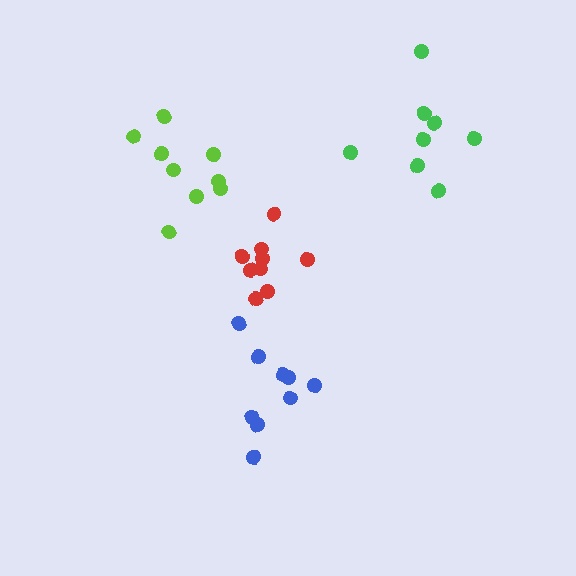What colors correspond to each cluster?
The clusters are colored: green, red, blue, lime.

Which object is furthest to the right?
The green cluster is rightmost.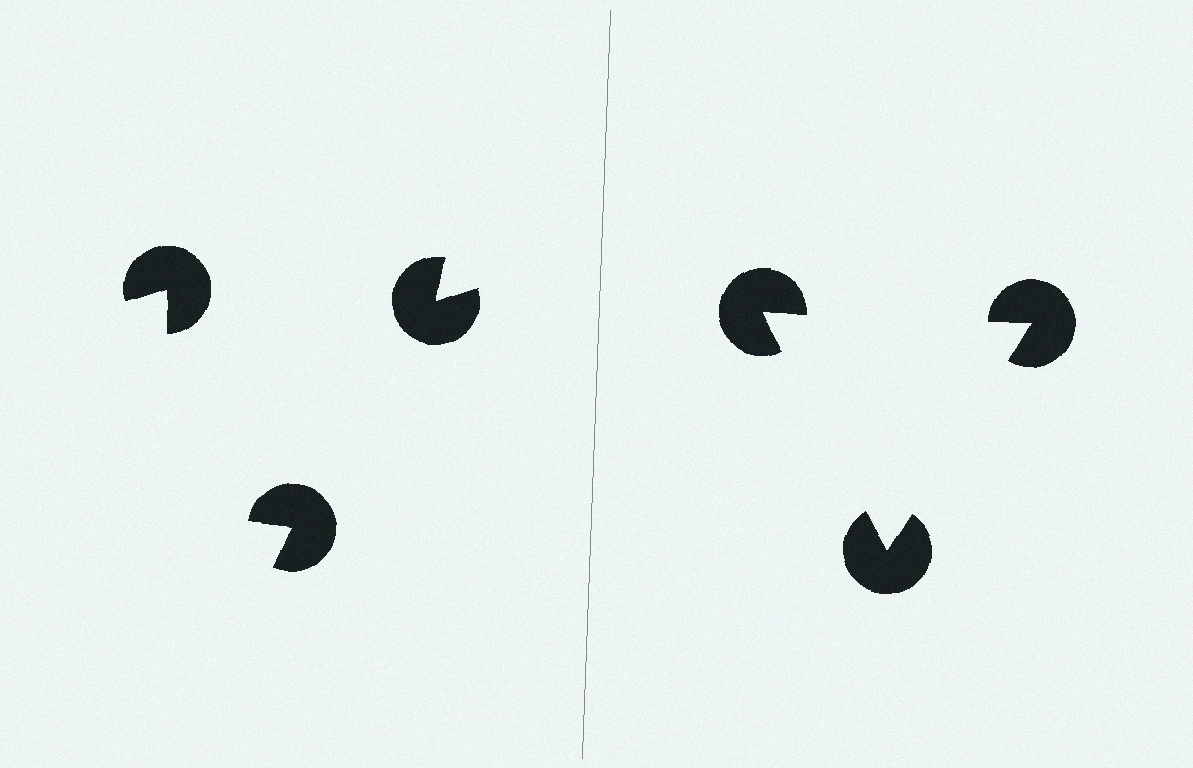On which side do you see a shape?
An illusory triangle appears on the right side. On the left side the wedge cuts are rotated, so no coherent shape forms.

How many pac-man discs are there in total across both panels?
6 — 3 on each side.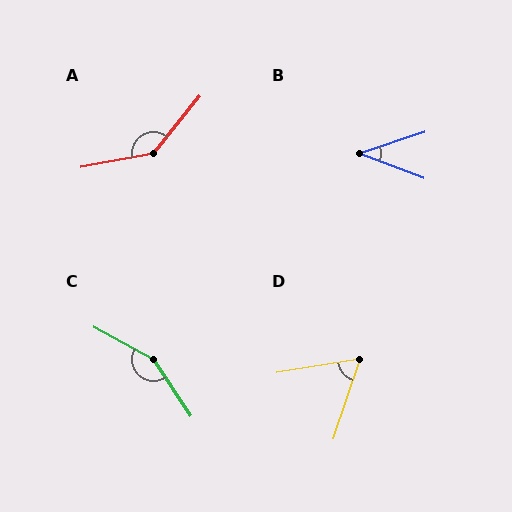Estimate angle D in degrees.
Approximately 62 degrees.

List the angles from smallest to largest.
B (40°), D (62°), A (139°), C (153°).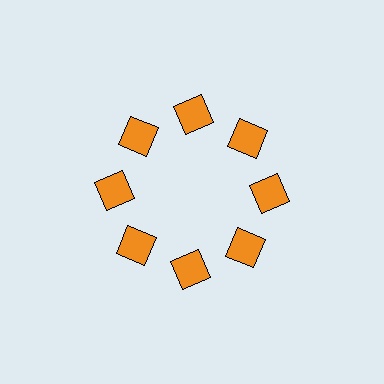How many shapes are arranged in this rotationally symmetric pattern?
There are 8 shapes, arranged in 8 groups of 1.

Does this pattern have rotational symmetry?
Yes, this pattern has 8-fold rotational symmetry. It looks the same after rotating 45 degrees around the center.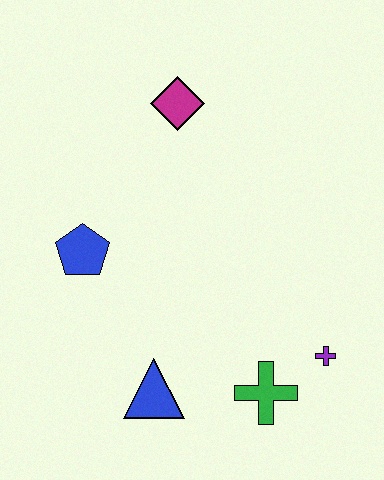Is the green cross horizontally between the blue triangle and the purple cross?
Yes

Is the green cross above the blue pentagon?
No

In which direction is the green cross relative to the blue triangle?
The green cross is to the right of the blue triangle.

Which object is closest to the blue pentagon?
The blue triangle is closest to the blue pentagon.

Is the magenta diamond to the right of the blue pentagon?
Yes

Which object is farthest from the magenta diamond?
The green cross is farthest from the magenta diamond.